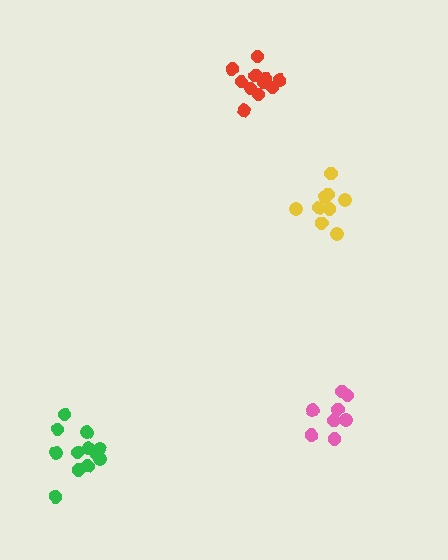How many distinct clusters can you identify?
There are 4 distinct clusters.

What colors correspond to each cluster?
The clusters are colored: pink, red, green, yellow.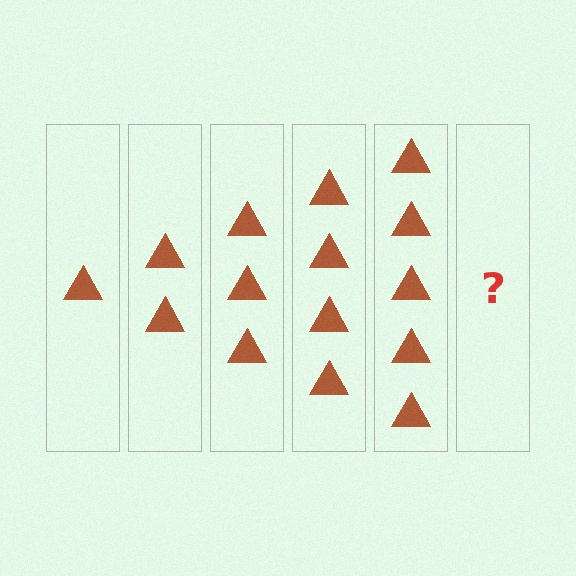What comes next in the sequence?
The next element should be 6 triangles.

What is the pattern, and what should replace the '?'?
The pattern is that each step adds one more triangle. The '?' should be 6 triangles.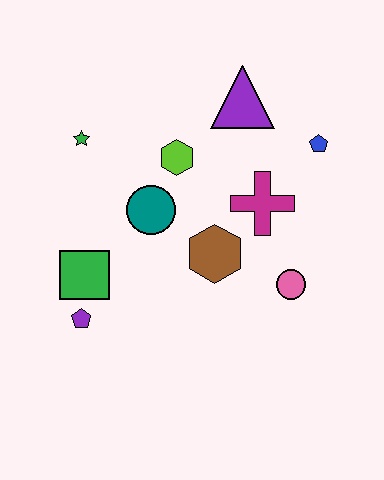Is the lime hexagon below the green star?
Yes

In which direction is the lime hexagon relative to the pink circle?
The lime hexagon is above the pink circle.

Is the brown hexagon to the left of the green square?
No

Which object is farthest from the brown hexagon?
The green star is farthest from the brown hexagon.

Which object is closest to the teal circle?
The lime hexagon is closest to the teal circle.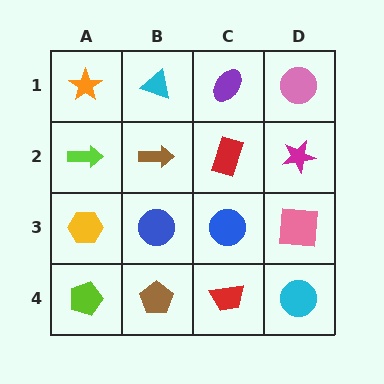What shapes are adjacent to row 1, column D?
A magenta star (row 2, column D), a purple ellipse (row 1, column C).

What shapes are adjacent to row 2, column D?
A pink circle (row 1, column D), a pink square (row 3, column D), a red rectangle (row 2, column C).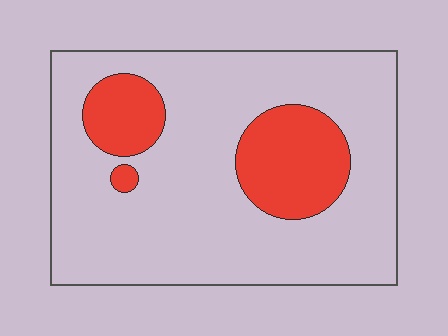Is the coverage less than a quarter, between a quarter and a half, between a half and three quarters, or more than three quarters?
Less than a quarter.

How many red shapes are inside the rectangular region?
3.